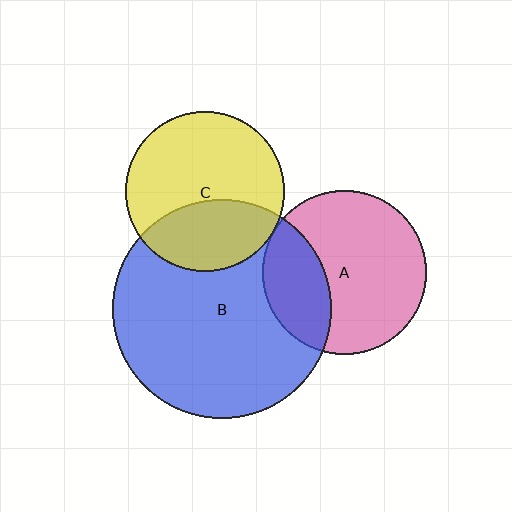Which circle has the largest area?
Circle B (blue).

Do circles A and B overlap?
Yes.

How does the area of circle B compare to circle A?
Approximately 1.8 times.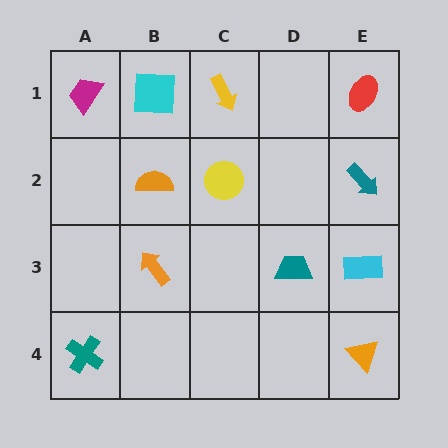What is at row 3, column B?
An orange arrow.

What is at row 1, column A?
A magenta trapezoid.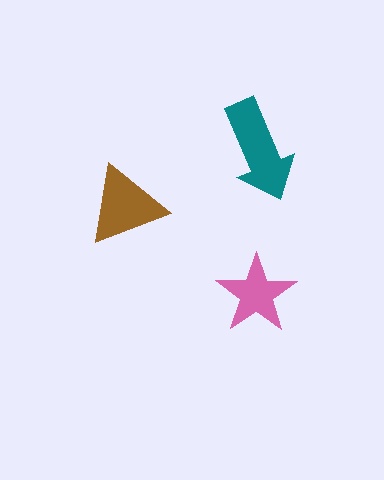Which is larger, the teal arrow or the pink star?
The teal arrow.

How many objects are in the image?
There are 3 objects in the image.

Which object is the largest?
The teal arrow.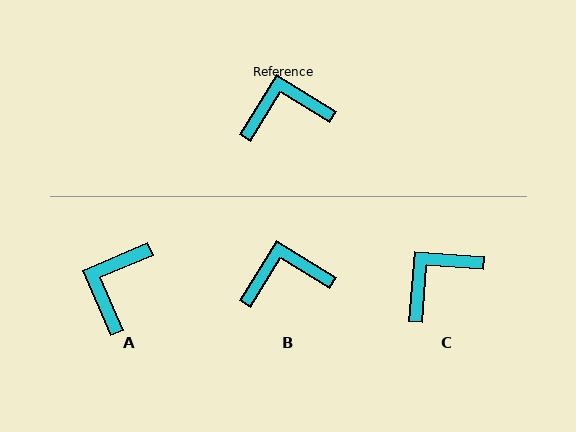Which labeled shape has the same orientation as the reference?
B.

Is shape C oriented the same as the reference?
No, it is off by about 28 degrees.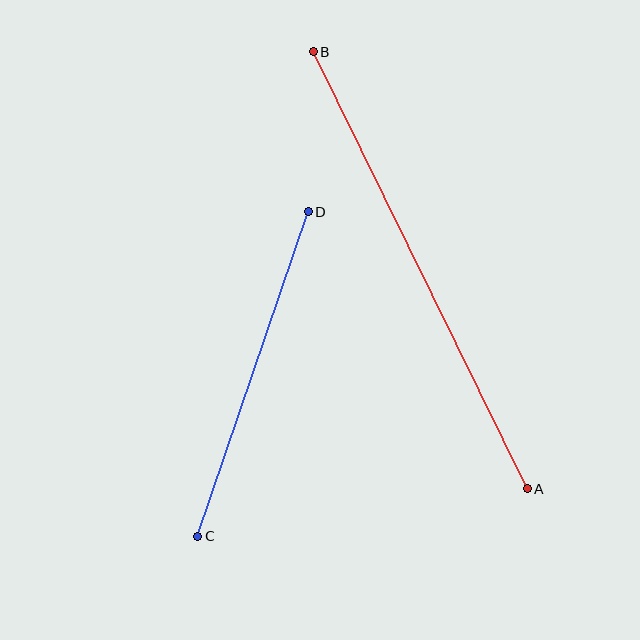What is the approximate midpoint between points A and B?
The midpoint is at approximately (420, 270) pixels.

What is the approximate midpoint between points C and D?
The midpoint is at approximately (253, 374) pixels.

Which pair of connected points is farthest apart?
Points A and B are farthest apart.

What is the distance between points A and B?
The distance is approximately 487 pixels.